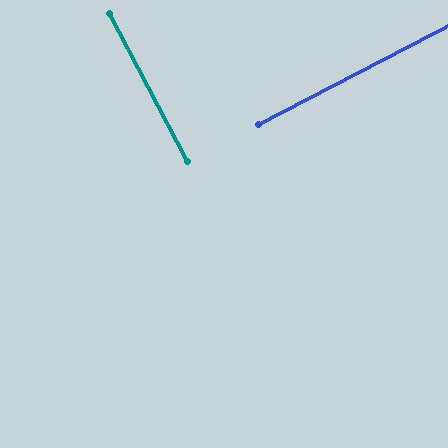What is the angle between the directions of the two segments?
Approximately 89 degrees.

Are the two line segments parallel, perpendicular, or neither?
Perpendicular — they meet at approximately 89°.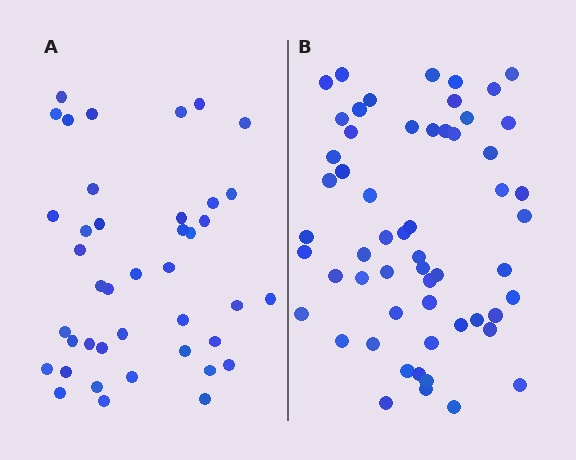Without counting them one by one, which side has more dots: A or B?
Region B (the right region) has more dots.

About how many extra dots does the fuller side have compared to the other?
Region B has approximately 15 more dots than region A.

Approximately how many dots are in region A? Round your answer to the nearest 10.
About 40 dots. (The exact count is 41, which rounds to 40.)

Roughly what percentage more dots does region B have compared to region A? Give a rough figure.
About 40% more.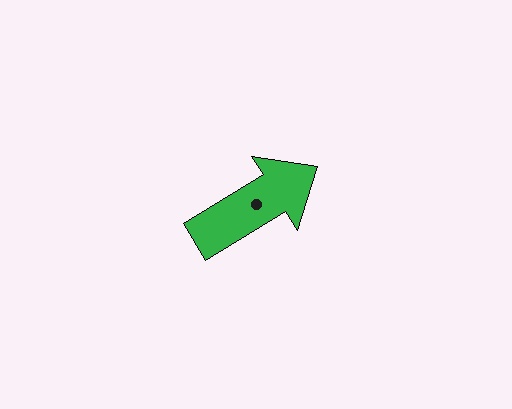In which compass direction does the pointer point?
Northeast.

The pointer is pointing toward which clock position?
Roughly 2 o'clock.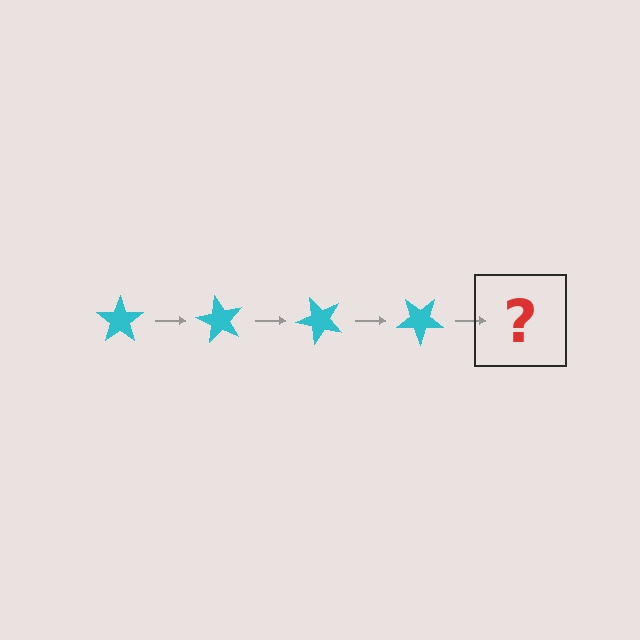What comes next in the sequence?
The next element should be a cyan star rotated 240 degrees.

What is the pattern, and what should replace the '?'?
The pattern is that the star rotates 60 degrees each step. The '?' should be a cyan star rotated 240 degrees.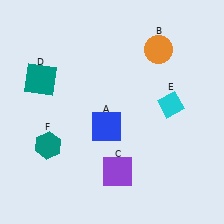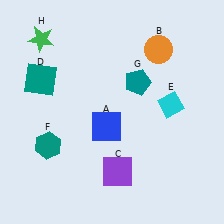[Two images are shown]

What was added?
A teal pentagon (G), a green star (H) were added in Image 2.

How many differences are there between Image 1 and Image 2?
There are 2 differences between the two images.